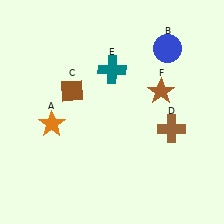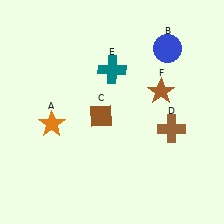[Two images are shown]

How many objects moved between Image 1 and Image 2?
1 object moved between the two images.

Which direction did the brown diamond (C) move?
The brown diamond (C) moved right.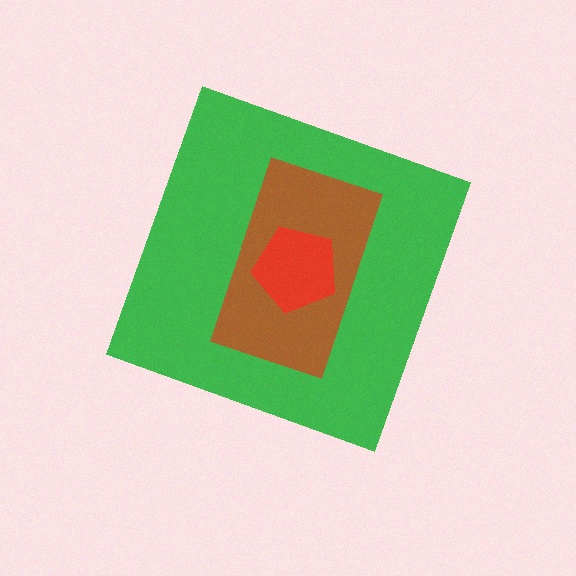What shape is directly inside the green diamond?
The brown rectangle.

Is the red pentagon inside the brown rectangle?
Yes.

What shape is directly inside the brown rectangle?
The red pentagon.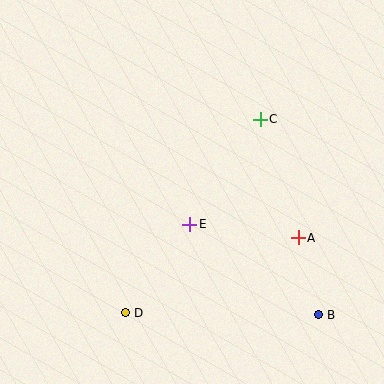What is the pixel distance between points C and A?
The distance between C and A is 125 pixels.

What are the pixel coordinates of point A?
Point A is at (298, 238).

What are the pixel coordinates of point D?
Point D is at (125, 313).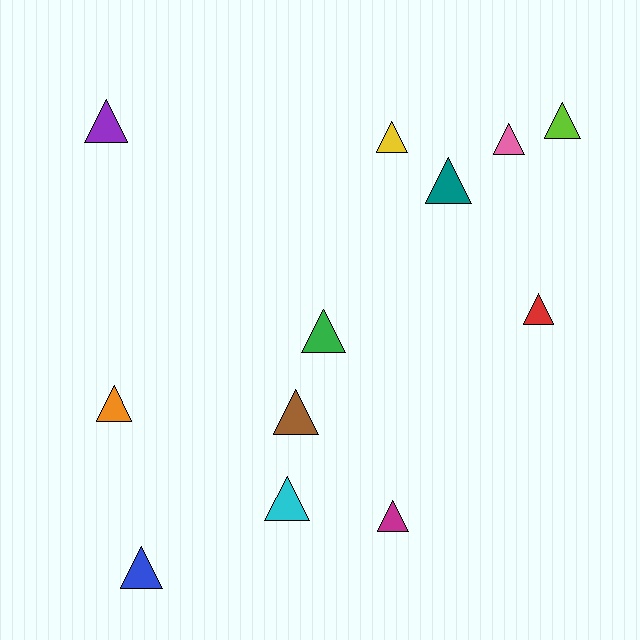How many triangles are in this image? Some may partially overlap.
There are 12 triangles.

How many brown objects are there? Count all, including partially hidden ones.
There is 1 brown object.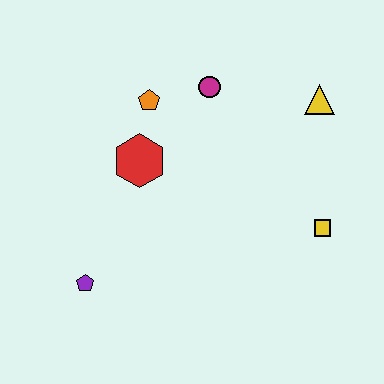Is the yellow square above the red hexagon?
No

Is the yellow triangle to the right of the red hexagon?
Yes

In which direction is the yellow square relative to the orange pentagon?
The yellow square is to the right of the orange pentagon.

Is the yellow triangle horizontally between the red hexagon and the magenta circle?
No